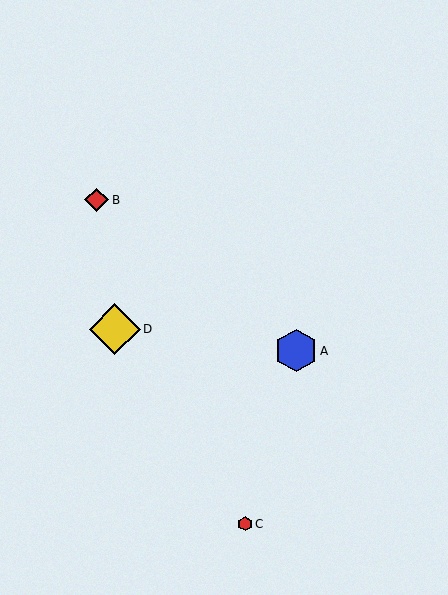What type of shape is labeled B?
Shape B is a red diamond.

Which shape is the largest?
The yellow diamond (labeled D) is the largest.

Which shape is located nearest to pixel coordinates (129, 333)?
The yellow diamond (labeled D) at (115, 329) is nearest to that location.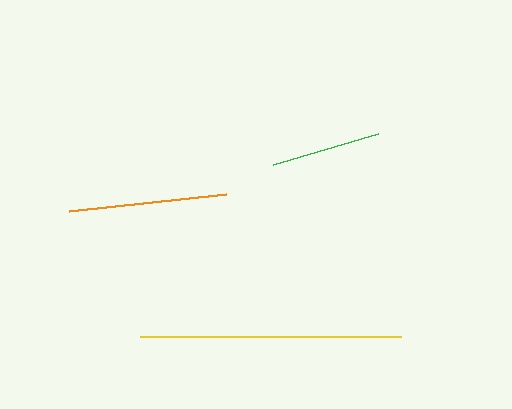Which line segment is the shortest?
The green line is the shortest at approximately 110 pixels.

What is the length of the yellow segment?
The yellow segment is approximately 261 pixels long.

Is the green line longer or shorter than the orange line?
The orange line is longer than the green line.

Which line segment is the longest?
The yellow line is the longest at approximately 261 pixels.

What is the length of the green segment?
The green segment is approximately 110 pixels long.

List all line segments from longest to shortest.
From longest to shortest: yellow, orange, green.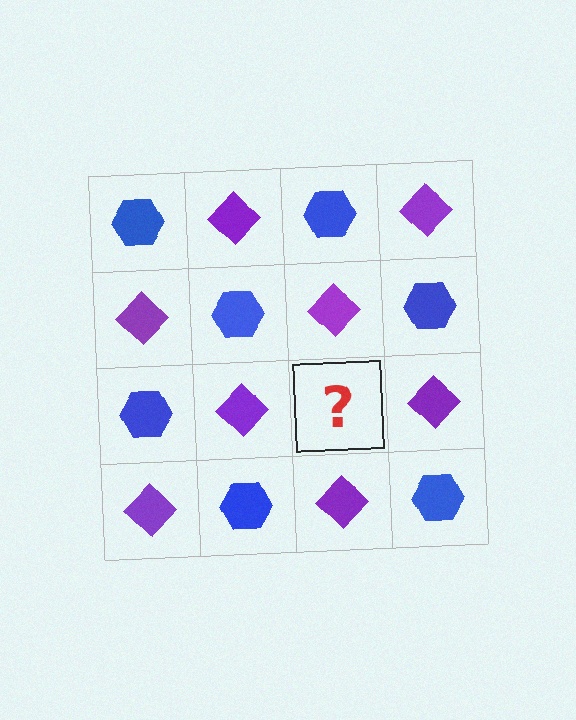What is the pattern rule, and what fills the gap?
The rule is that it alternates blue hexagon and purple diamond in a checkerboard pattern. The gap should be filled with a blue hexagon.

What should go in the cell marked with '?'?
The missing cell should contain a blue hexagon.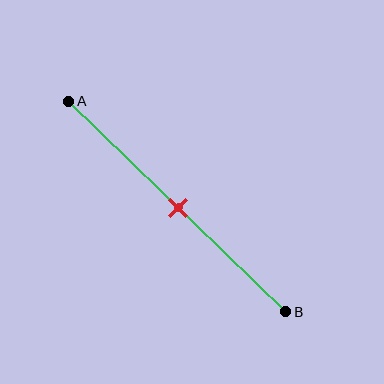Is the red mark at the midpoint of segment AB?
Yes, the mark is approximately at the midpoint.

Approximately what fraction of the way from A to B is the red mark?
The red mark is approximately 50% of the way from A to B.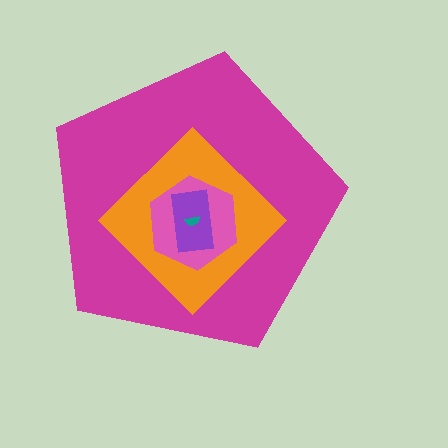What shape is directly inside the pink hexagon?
The purple rectangle.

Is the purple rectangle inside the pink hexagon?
Yes.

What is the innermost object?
The teal semicircle.